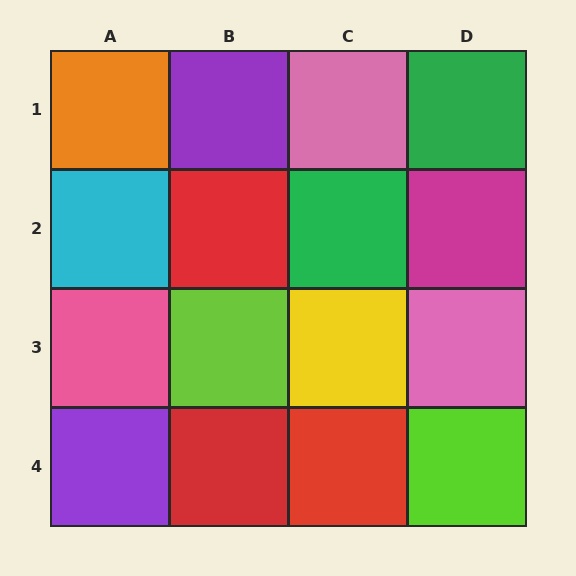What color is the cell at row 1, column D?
Green.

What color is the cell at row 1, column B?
Purple.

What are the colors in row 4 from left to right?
Purple, red, red, lime.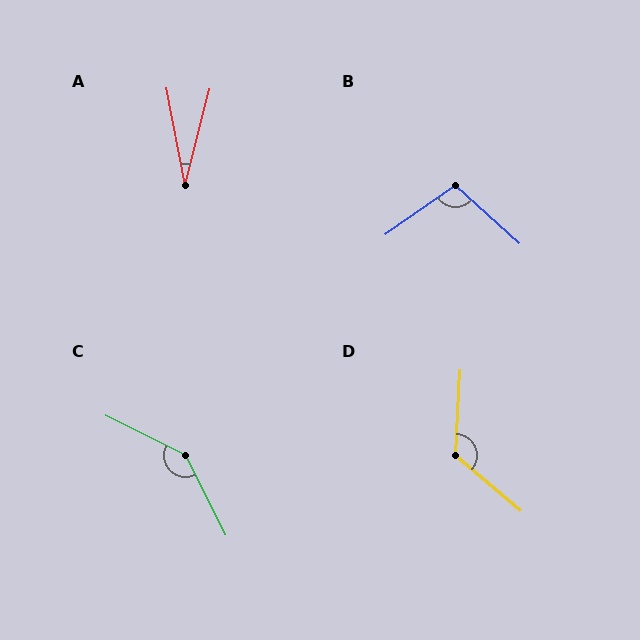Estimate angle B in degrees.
Approximately 103 degrees.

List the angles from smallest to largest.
A (25°), B (103°), D (127°), C (143°).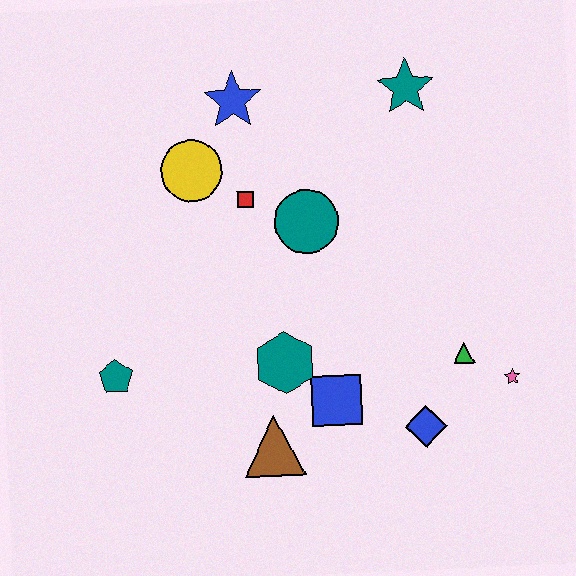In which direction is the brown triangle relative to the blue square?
The brown triangle is to the left of the blue square.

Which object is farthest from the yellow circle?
The pink star is farthest from the yellow circle.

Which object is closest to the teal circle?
The red square is closest to the teal circle.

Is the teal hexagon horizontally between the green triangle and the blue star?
Yes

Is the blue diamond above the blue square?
No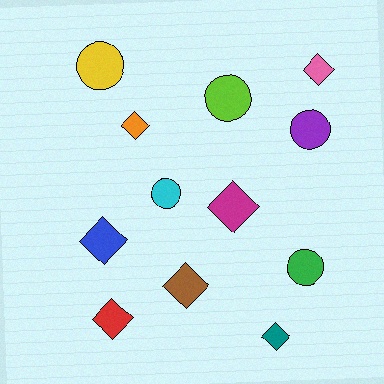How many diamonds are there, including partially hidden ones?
There are 7 diamonds.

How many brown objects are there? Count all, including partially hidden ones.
There is 1 brown object.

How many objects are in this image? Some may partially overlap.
There are 12 objects.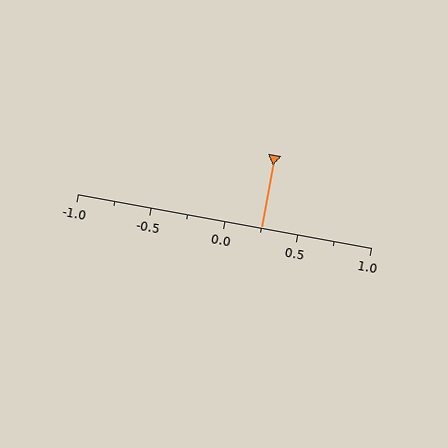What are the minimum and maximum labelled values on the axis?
The axis runs from -1.0 to 1.0.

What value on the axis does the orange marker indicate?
The marker indicates approximately 0.25.